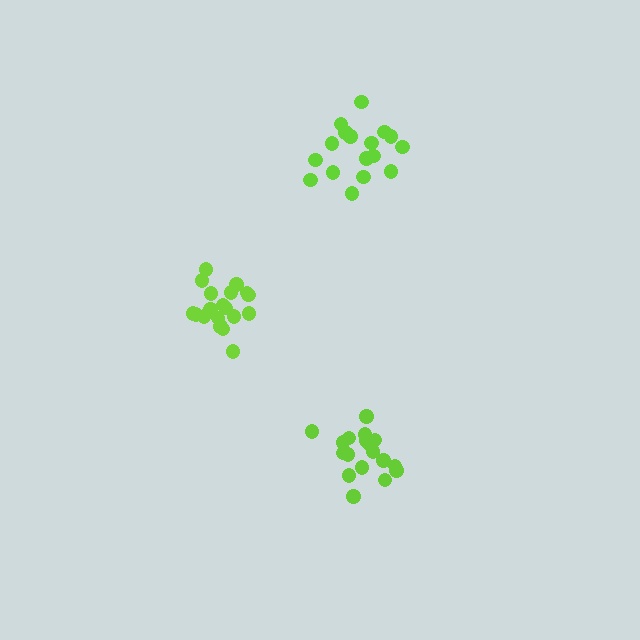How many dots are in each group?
Group 1: 18 dots, Group 2: 17 dots, Group 3: 19 dots (54 total).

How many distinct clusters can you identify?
There are 3 distinct clusters.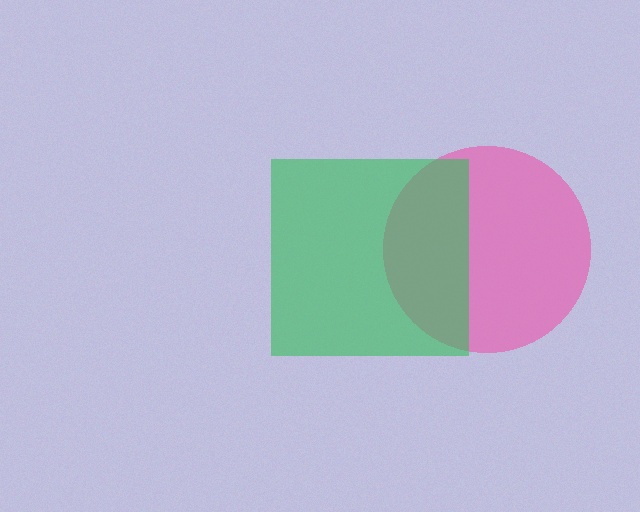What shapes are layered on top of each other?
The layered shapes are: a pink circle, a green square.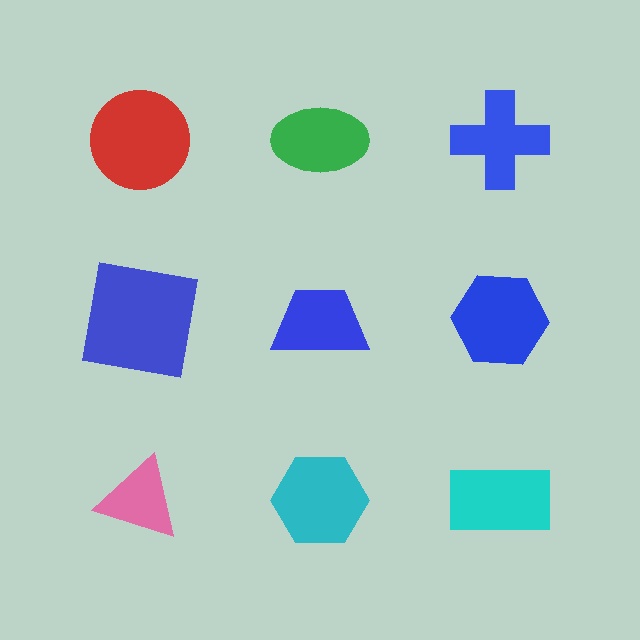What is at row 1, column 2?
A green ellipse.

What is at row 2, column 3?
A blue hexagon.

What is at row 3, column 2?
A cyan hexagon.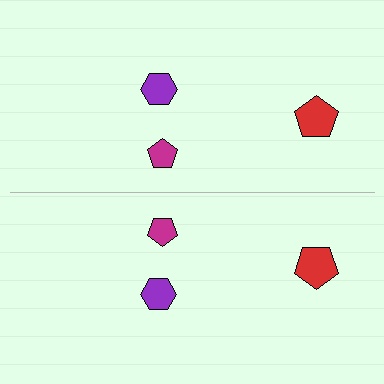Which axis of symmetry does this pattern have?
The pattern has a horizontal axis of symmetry running through the center of the image.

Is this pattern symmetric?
Yes, this pattern has bilateral (reflection) symmetry.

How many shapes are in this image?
There are 6 shapes in this image.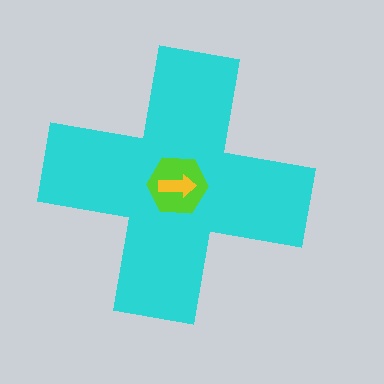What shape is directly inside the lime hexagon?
The yellow arrow.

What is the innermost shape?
The yellow arrow.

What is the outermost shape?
The cyan cross.